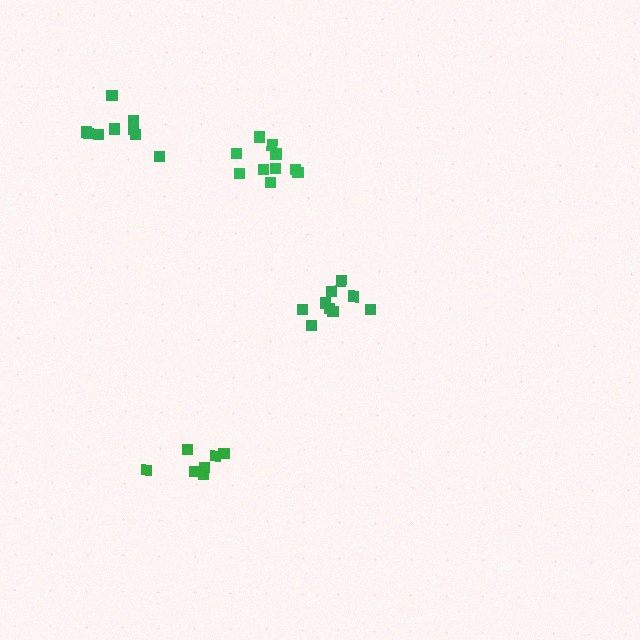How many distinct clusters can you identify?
There are 4 distinct clusters.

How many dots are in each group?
Group 1: 9 dots, Group 2: 7 dots, Group 3: 10 dots, Group 4: 9 dots (35 total).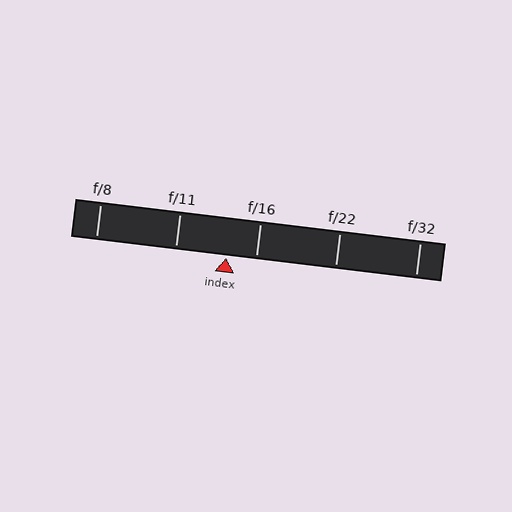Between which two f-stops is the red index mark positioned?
The index mark is between f/11 and f/16.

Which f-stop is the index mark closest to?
The index mark is closest to f/16.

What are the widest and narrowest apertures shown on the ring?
The widest aperture shown is f/8 and the narrowest is f/32.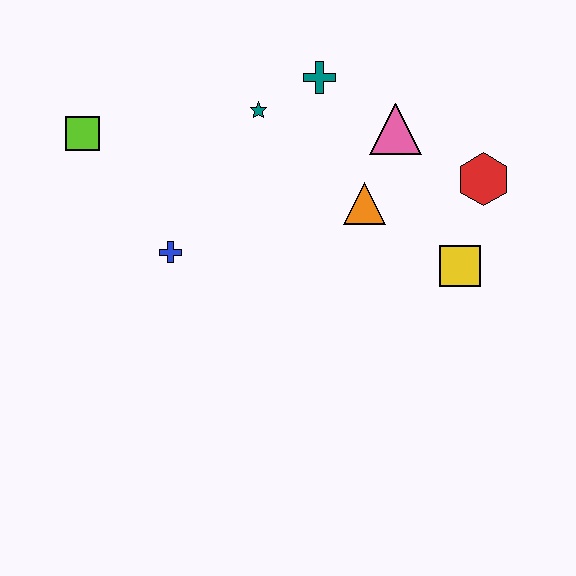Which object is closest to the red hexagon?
The yellow square is closest to the red hexagon.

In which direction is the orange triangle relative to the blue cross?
The orange triangle is to the right of the blue cross.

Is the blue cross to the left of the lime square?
No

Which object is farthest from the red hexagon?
The lime square is farthest from the red hexagon.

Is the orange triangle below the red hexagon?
Yes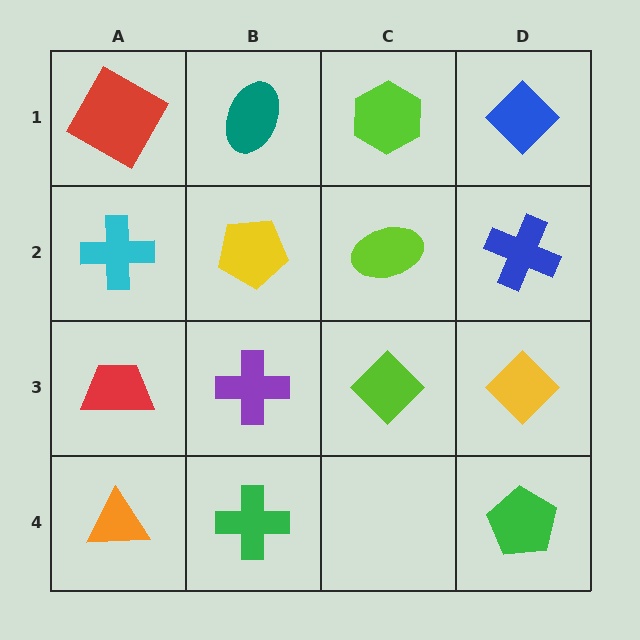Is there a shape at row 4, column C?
No, that cell is empty.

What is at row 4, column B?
A green cross.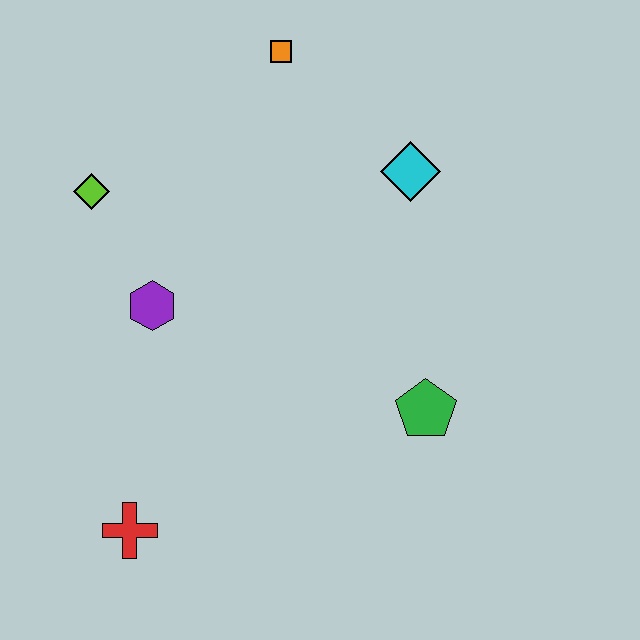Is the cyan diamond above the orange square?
No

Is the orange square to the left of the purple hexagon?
No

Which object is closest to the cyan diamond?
The orange square is closest to the cyan diamond.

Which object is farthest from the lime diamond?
The green pentagon is farthest from the lime diamond.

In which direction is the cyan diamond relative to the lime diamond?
The cyan diamond is to the right of the lime diamond.